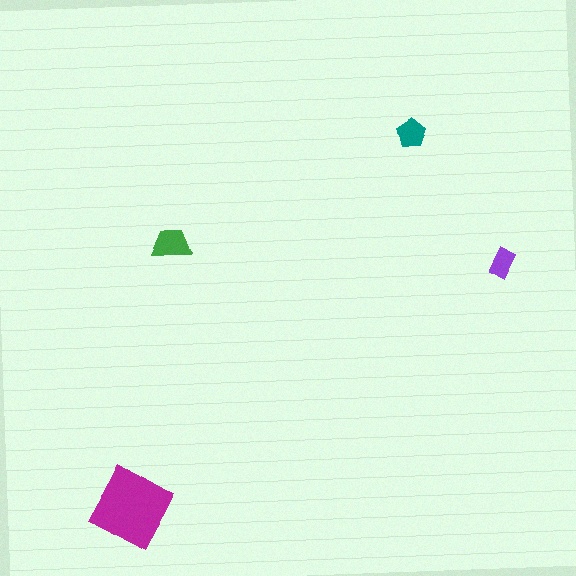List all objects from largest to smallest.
The magenta diamond, the green trapezoid, the teal pentagon, the purple rectangle.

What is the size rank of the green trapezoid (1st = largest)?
2nd.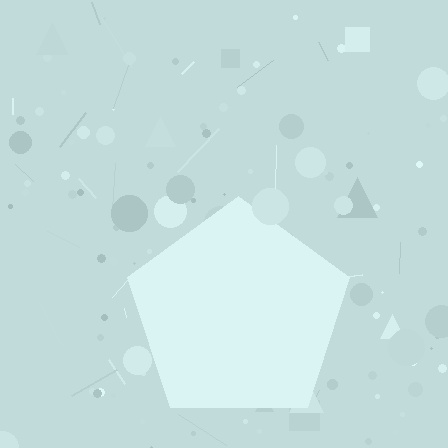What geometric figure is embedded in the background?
A pentagon is embedded in the background.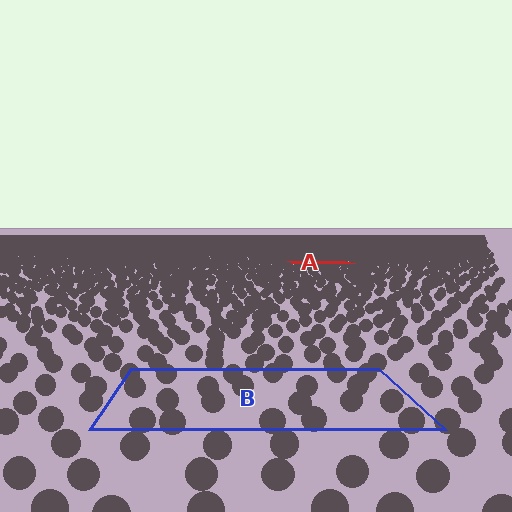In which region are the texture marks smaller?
The texture marks are smaller in region A, because it is farther away.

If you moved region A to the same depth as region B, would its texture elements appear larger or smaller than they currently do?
They would appear larger. At a closer depth, the same texture elements are projected at a bigger on-screen size.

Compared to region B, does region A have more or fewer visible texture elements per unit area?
Region A has more texture elements per unit area — they are packed more densely because it is farther away.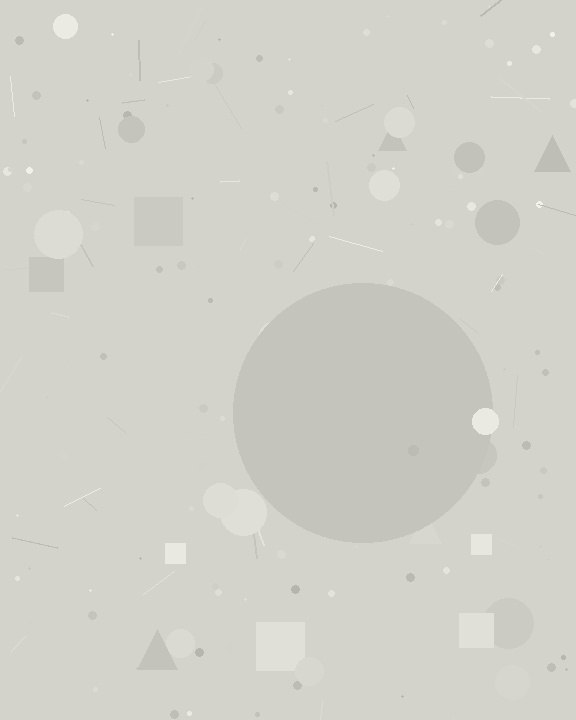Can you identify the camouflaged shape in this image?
The camouflaged shape is a circle.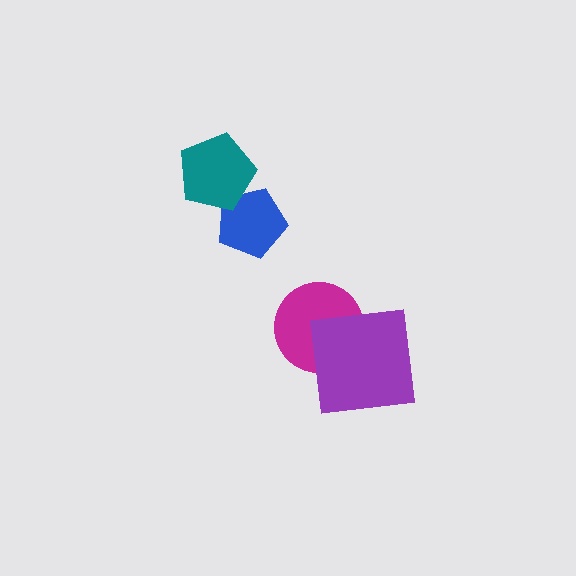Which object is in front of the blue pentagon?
The teal pentagon is in front of the blue pentagon.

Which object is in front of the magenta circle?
The purple square is in front of the magenta circle.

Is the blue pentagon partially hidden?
Yes, it is partially covered by another shape.